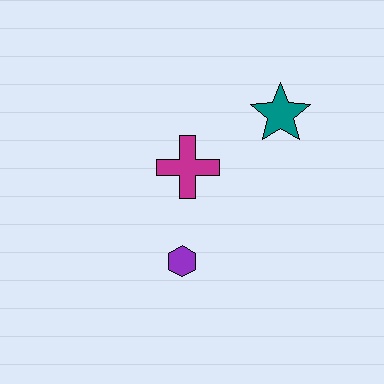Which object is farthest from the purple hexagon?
The teal star is farthest from the purple hexagon.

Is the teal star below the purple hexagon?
No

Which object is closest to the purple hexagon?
The magenta cross is closest to the purple hexagon.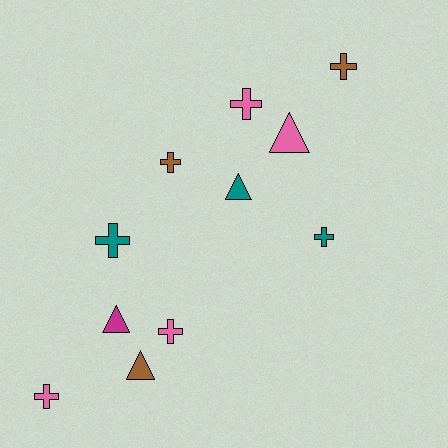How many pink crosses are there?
There are 3 pink crosses.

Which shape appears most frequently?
Cross, with 7 objects.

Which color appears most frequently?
Pink, with 4 objects.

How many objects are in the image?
There are 11 objects.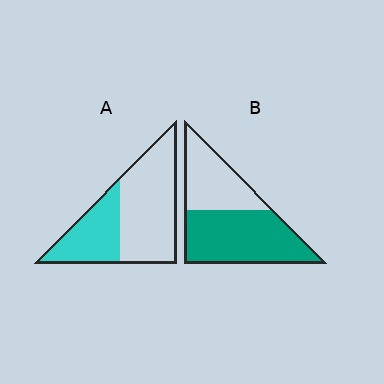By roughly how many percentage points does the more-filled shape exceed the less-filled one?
By roughly 25 percentage points (B over A).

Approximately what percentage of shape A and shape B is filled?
A is approximately 35% and B is approximately 60%.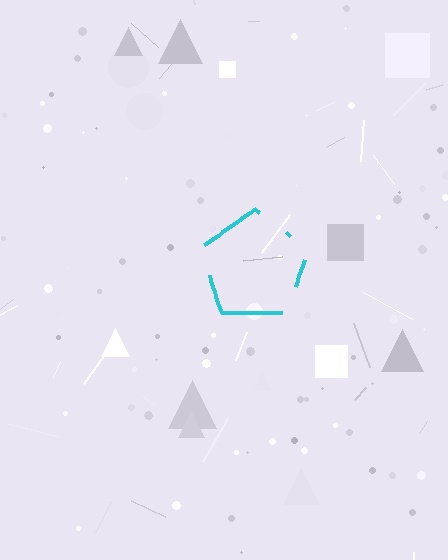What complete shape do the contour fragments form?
The contour fragments form a pentagon.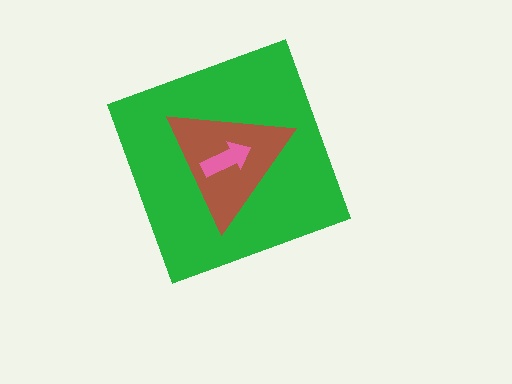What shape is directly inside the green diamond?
The brown triangle.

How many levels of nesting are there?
3.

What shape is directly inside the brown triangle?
The pink arrow.